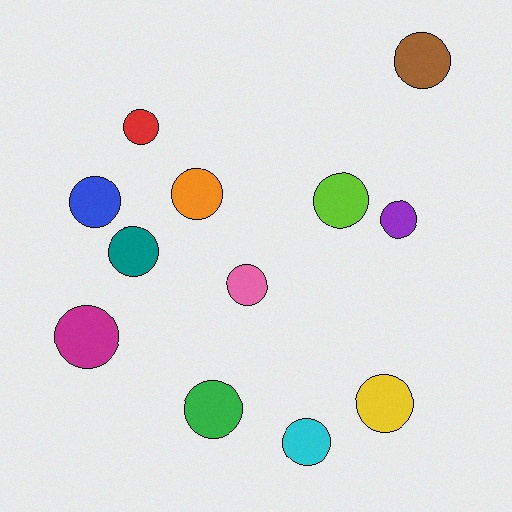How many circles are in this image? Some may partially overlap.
There are 12 circles.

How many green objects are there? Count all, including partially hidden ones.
There is 1 green object.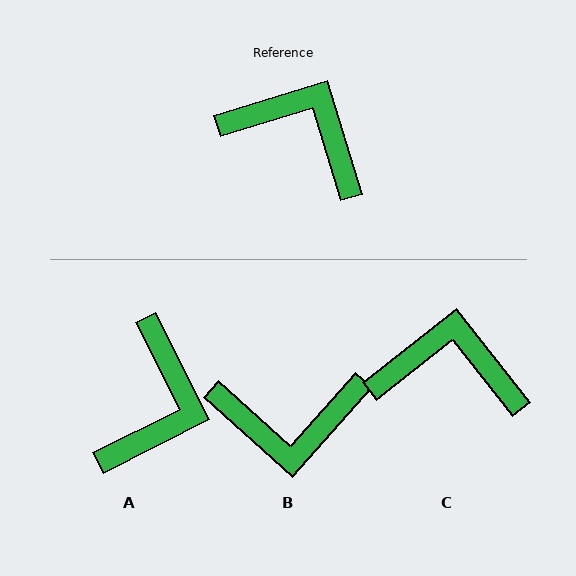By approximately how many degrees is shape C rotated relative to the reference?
Approximately 21 degrees counter-clockwise.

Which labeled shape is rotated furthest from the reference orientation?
B, about 149 degrees away.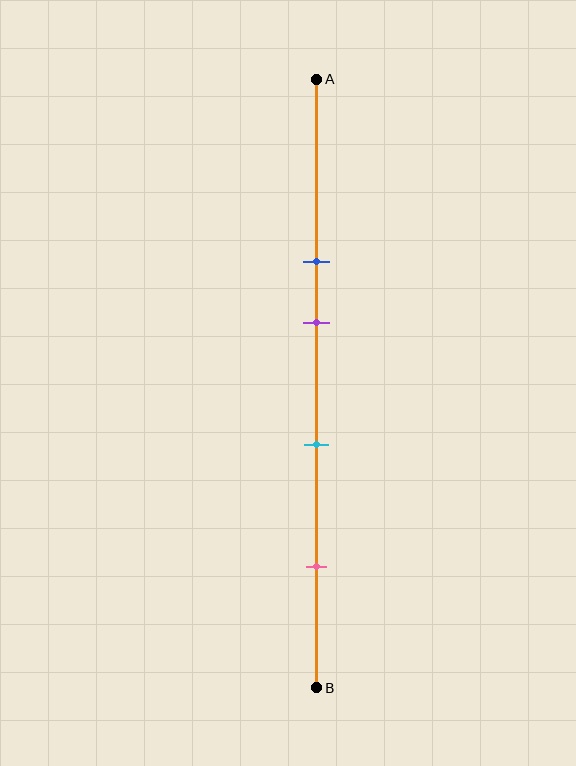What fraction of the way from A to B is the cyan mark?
The cyan mark is approximately 60% (0.6) of the way from A to B.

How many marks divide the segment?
There are 4 marks dividing the segment.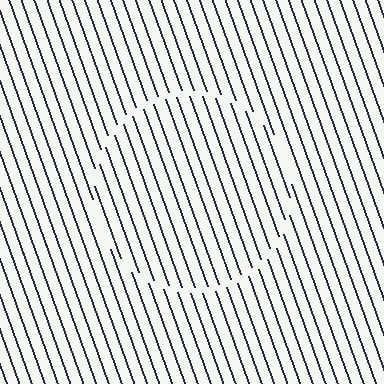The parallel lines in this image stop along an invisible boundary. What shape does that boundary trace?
An illusory circle. The interior of the shape contains the same grating, shifted by half a period — the contour is defined by the phase discontinuity where line-ends from the inner and outer gratings abut.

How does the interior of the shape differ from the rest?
The interior of the shape contains the same grating, shifted by half a period — the contour is defined by the phase discontinuity where line-ends from the inner and outer gratings abut.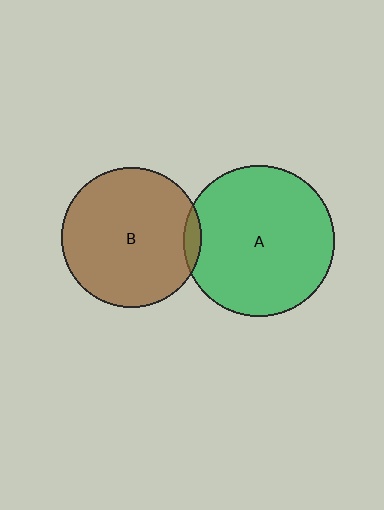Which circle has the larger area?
Circle A (green).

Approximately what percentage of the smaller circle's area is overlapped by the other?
Approximately 5%.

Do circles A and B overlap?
Yes.